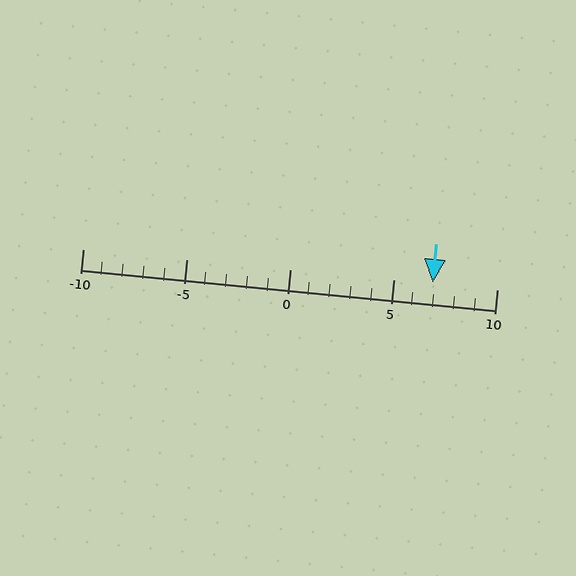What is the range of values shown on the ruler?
The ruler shows values from -10 to 10.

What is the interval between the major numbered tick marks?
The major tick marks are spaced 5 units apart.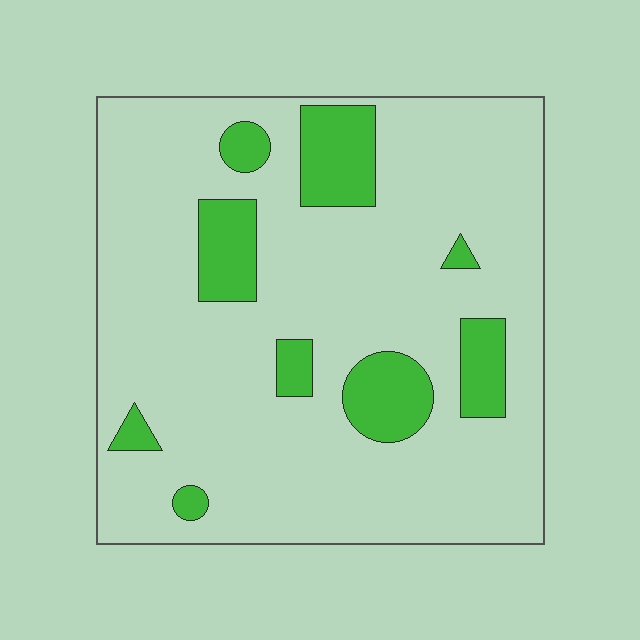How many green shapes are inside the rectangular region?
9.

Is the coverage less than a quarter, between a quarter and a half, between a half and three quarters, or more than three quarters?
Less than a quarter.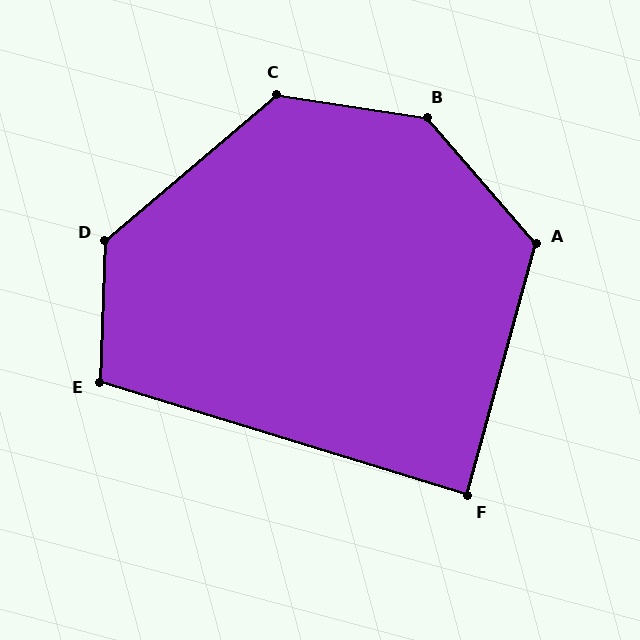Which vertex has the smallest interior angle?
F, at approximately 88 degrees.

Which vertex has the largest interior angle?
B, at approximately 139 degrees.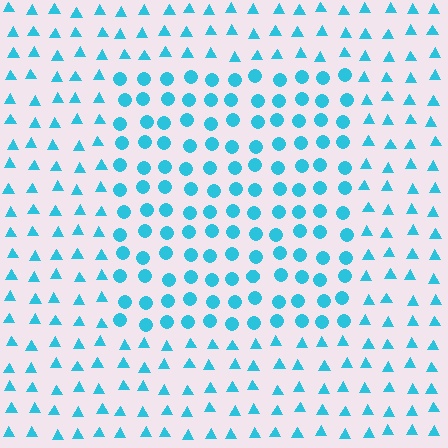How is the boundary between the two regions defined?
The boundary is defined by a change in element shape: circles inside vs. triangles outside. All elements share the same color and spacing.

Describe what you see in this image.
The image is filled with small cyan elements arranged in a uniform grid. A rectangle-shaped region contains circles, while the surrounding area contains triangles. The boundary is defined purely by the change in element shape.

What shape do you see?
I see a rectangle.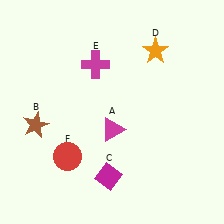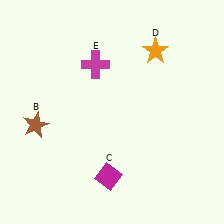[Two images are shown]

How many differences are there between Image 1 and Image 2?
There are 2 differences between the two images.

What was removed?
The magenta triangle (A), the red circle (F) were removed in Image 2.